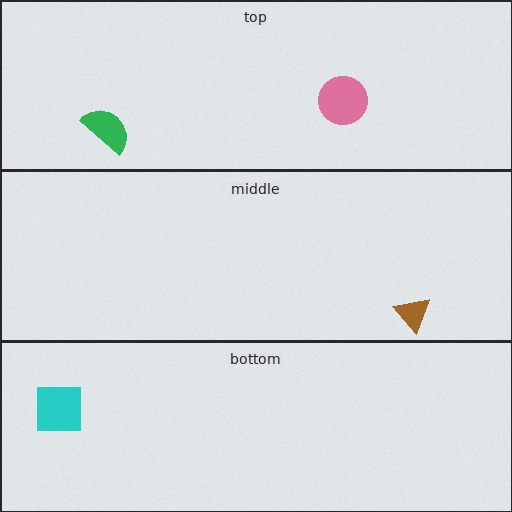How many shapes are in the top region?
2.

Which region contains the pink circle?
The top region.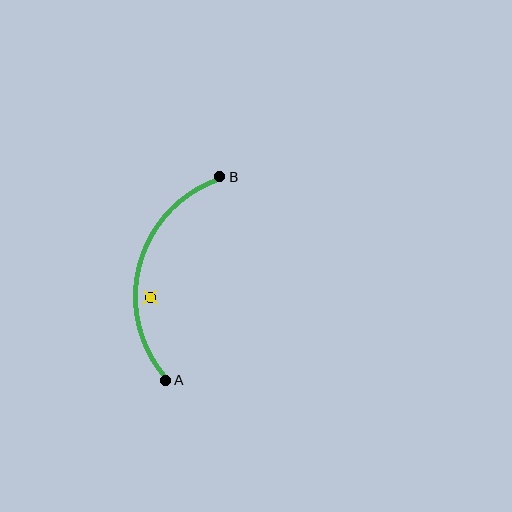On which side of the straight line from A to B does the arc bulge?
The arc bulges to the left of the straight line connecting A and B.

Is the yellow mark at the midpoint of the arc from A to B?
No — the yellow mark does not lie on the arc at all. It sits slightly inside the curve.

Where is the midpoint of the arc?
The arc midpoint is the point on the curve farthest from the straight line joining A and B. It sits to the left of that line.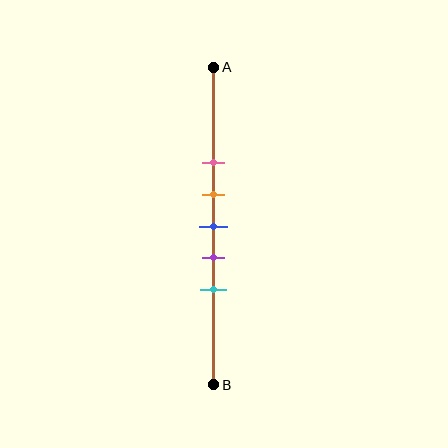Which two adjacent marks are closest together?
The orange and blue marks are the closest adjacent pair.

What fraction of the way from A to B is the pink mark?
The pink mark is approximately 30% (0.3) of the way from A to B.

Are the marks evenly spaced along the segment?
Yes, the marks are approximately evenly spaced.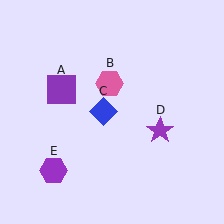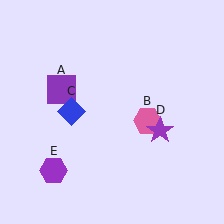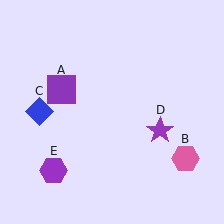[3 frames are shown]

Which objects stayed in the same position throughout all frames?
Purple square (object A) and purple star (object D) and purple hexagon (object E) remained stationary.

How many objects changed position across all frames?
2 objects changed position: pink hexagon (object B), blue diamond (object C).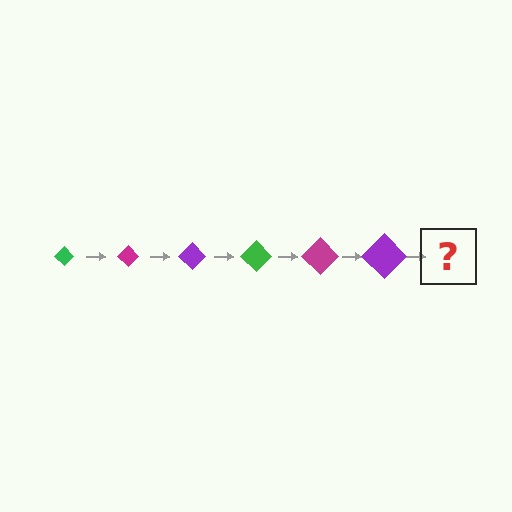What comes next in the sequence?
The next element should be a green diamond, larger than the previous one.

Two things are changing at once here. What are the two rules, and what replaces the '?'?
The two rules are that the diamond grows larger each step and the color cycles through green, magenta, and purple. The '?' should be a green diamond, larger than the previous one.